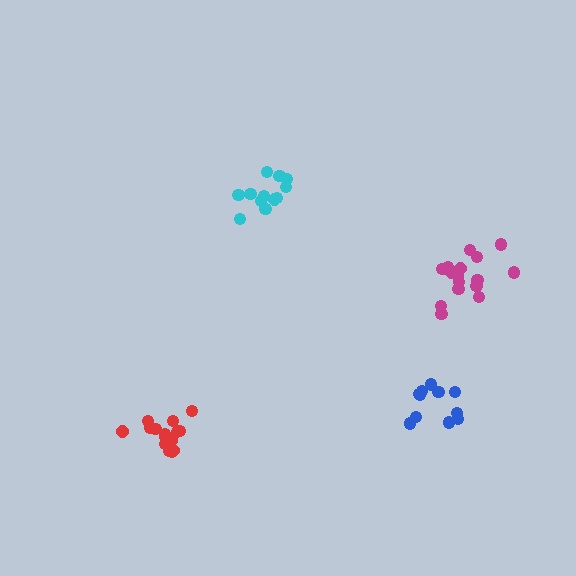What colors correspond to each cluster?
The clusters are colored: cyan, magenta, red, blue.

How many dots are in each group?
Group 1: 12 dots, Group 2: 16 dots, Group 3: 15 dots, Group 4: 11 dots (54 total).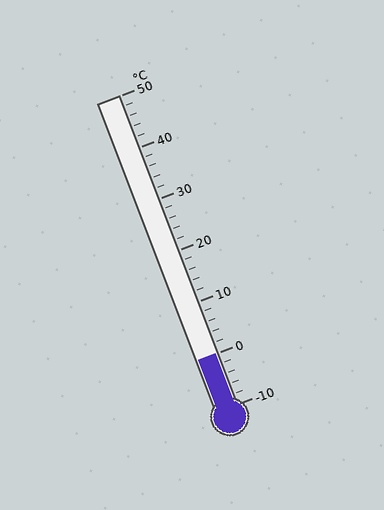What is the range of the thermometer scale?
The thermometer scale ranges from -10°C to 50°C.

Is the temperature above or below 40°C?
The temperature is below 40°C.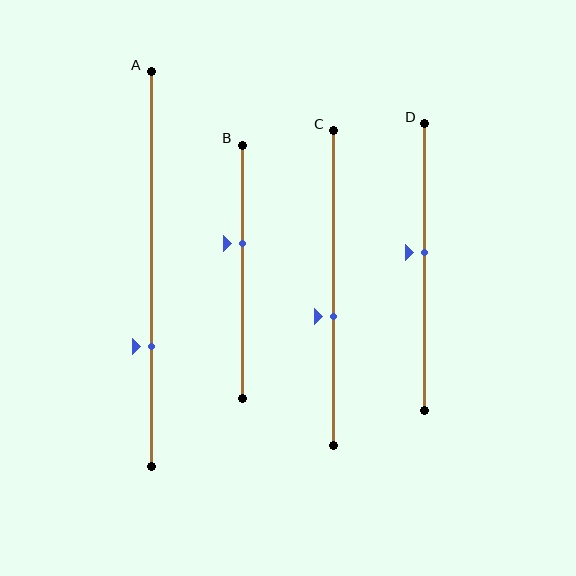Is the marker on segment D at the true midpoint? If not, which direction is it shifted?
No, the marker on segment D is shifted upward by about 5% of the segment length.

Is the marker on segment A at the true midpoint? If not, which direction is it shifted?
No, the marker on segment A is shifted downward by about 20% of the segment length.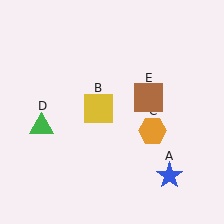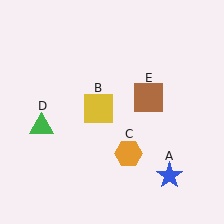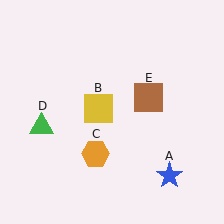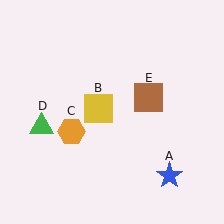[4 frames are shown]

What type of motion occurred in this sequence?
The orange hexagon (object C) rotated clockwise around the center of the scene.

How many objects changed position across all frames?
1 object changed position: orange hexagon (object C).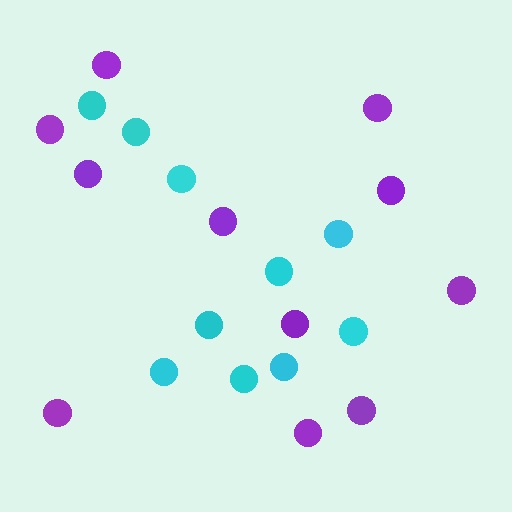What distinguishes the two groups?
There are 2 groups: one group of purple circles (11) and one group of cyan circles (10).